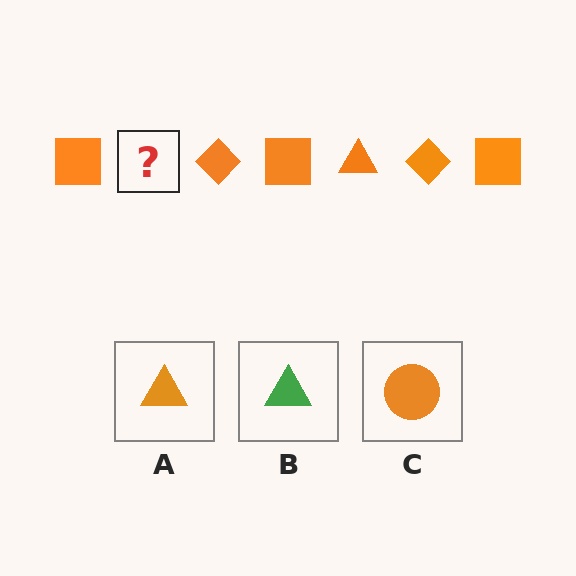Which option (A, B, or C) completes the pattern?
A.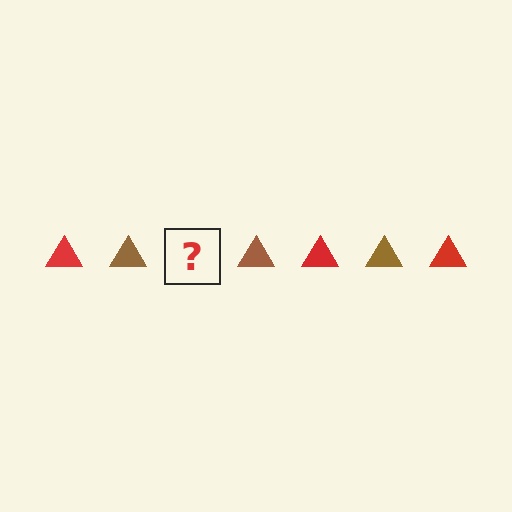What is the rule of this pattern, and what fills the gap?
The rule is that the pattern cycles through red, brown triangles. The gap should be filled with a red triangle.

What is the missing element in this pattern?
The missing element is a red triangle.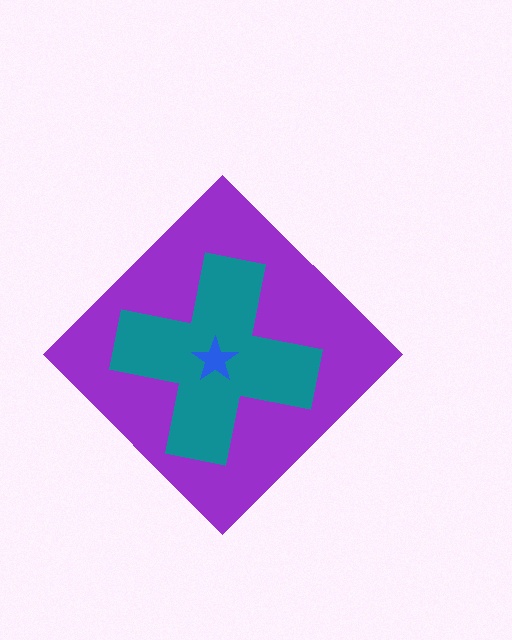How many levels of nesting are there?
3.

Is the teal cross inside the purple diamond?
Yes.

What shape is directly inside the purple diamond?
The teal cross.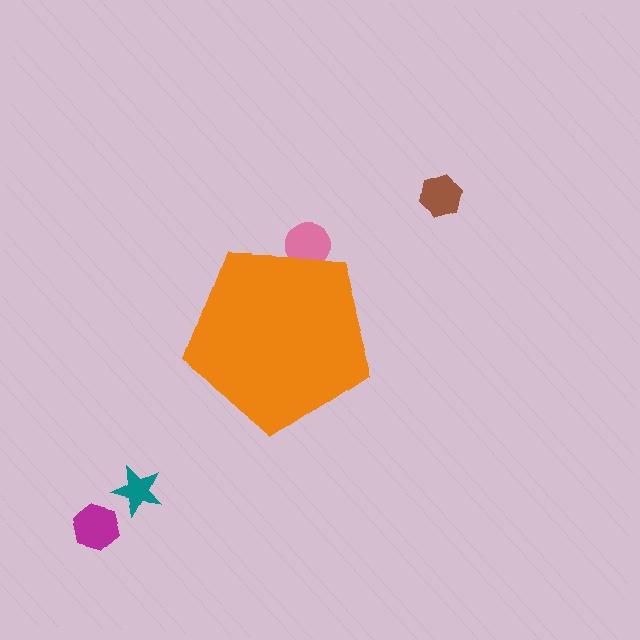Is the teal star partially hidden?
No, the teal star is fully visible.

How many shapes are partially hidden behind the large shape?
1 shape is partially hidden.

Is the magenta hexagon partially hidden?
No, the magenta hexagon is fully visible.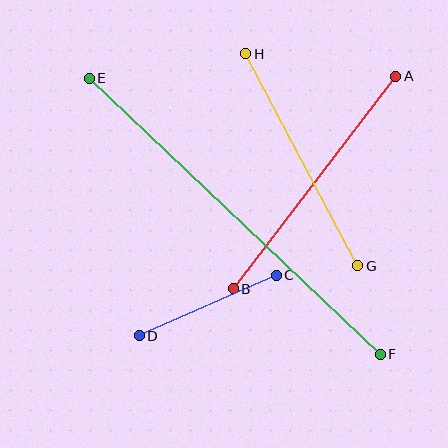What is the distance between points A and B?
The distance is approximately 267 pixels.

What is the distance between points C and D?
The distance is approximately 150 pixels.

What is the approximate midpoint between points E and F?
The midpoint is at approximately (235, 216) pixels.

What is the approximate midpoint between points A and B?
The midpoint is at approximately (314, 182) pixels.